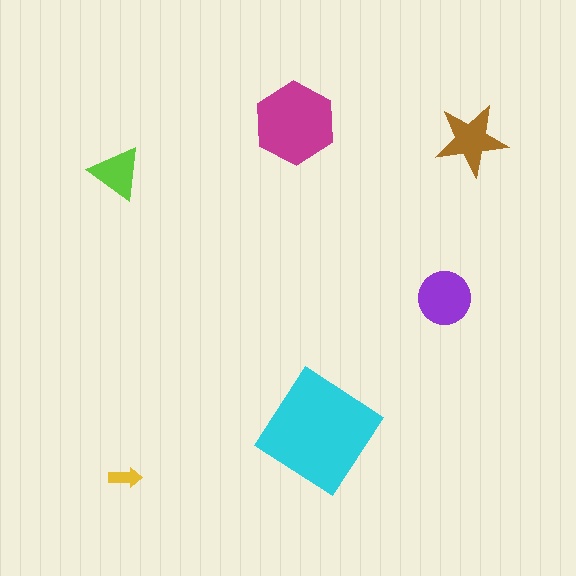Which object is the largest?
The cyan diamond.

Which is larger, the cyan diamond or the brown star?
The cyan diamond.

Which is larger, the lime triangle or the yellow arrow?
The lime triangle.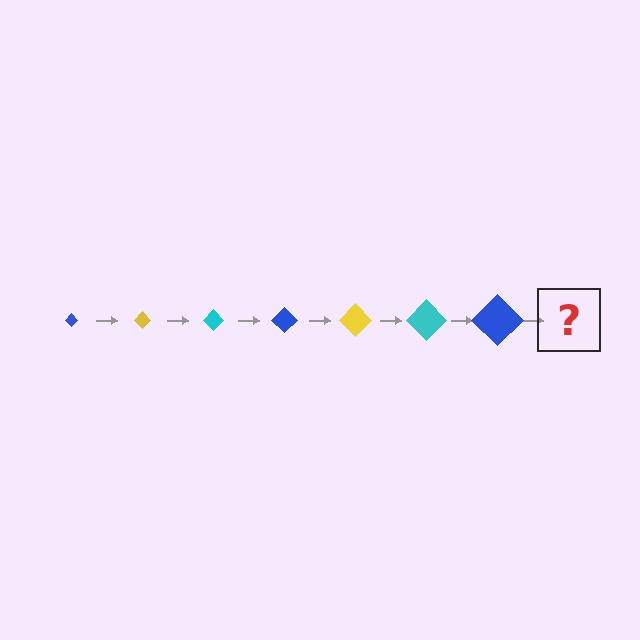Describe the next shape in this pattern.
It should be a yellow diamond, larger than the previous one.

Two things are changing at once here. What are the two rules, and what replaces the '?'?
The two rules are that the diamond grows larger each step and the color cycles through blue, yellow, and cyan. The '?' should be a yellow diamond, larger than the previous one.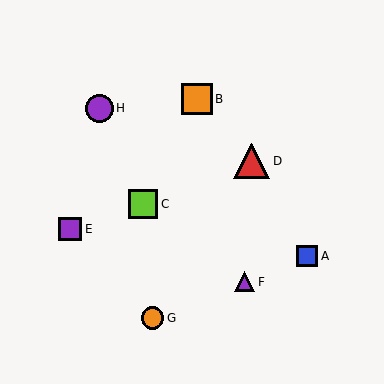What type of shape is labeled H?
Shape H is a purple circle.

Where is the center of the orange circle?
The center of the orange circle is at (153, 318).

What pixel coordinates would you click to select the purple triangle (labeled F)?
Click at (244, 282) to select the purple triangle F.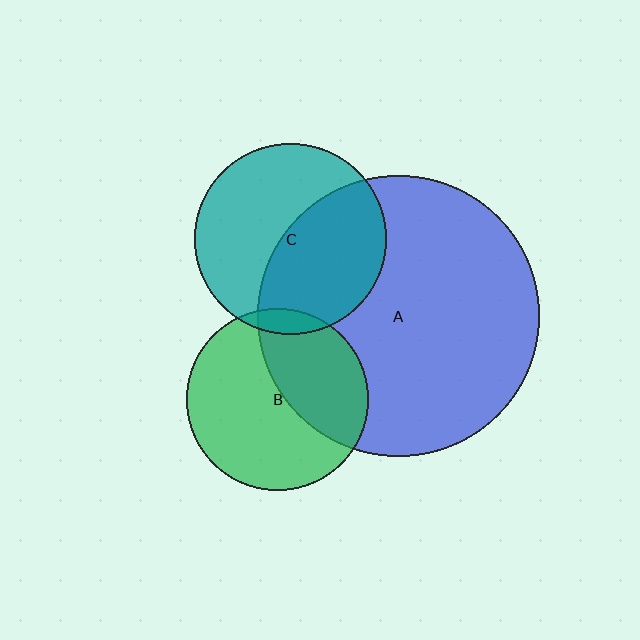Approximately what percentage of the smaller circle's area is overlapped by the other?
Approximately 50%.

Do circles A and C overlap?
Yes.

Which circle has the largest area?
Circle A (blue).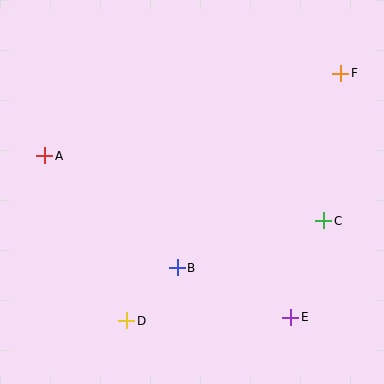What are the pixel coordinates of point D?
Point D is at (127, 321).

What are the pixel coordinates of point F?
Point F is at (341, 73).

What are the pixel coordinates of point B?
Point B is at (177, 268).